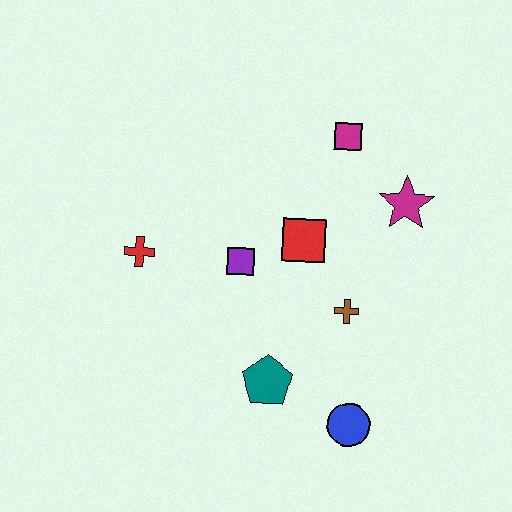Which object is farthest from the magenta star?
The red cross is farthest from the magenta star.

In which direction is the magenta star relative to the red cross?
The magenta star is to the right of the red cross.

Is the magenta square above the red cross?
Yes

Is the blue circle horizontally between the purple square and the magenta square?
No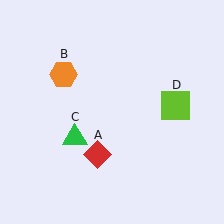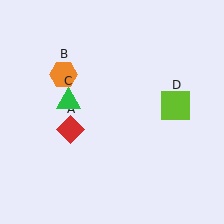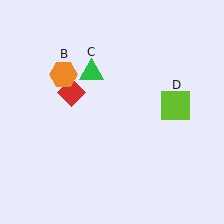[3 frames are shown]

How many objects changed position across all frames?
2 objects changed position: red diamond (object A), green triangle (object C).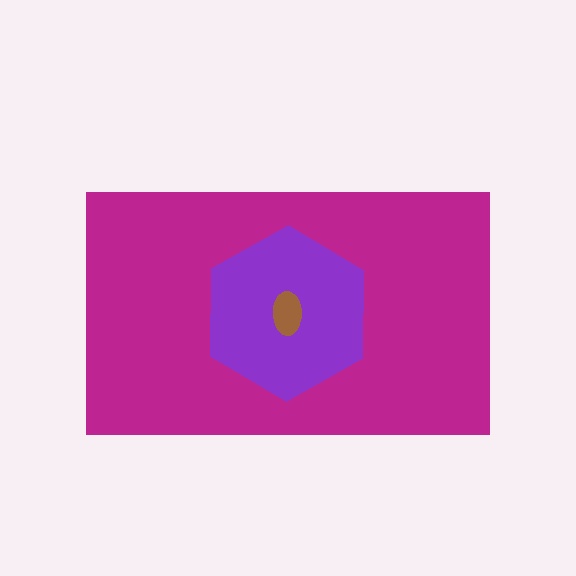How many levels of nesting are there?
3.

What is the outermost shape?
The magenta rectangle.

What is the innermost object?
The brown ellipse.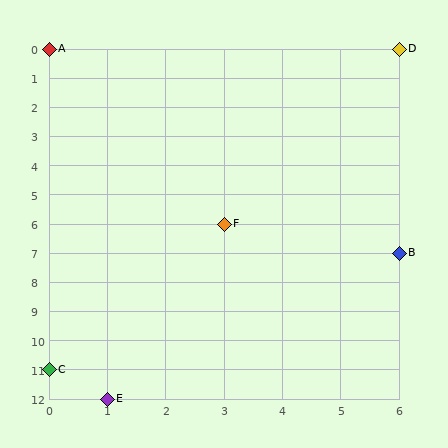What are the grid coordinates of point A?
Point A is at grid coordinates (0, 0).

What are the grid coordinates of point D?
Point D is at grid coordinates (6, 0).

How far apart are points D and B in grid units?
Points D and B are 7 rows apart.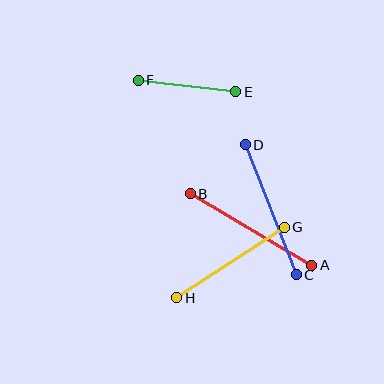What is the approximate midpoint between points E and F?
The midpoint is at approximately (187, 86) pixels.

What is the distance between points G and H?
The distance is approximately 129 pixels.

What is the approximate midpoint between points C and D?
The midpoint is at approximately (271, 210) pixels.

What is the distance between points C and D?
The distance is approximately 139 pixels.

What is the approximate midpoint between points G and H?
The midpoint is at approximately (230, 263) pixels.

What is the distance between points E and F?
The distance is approximately 98 pixels.